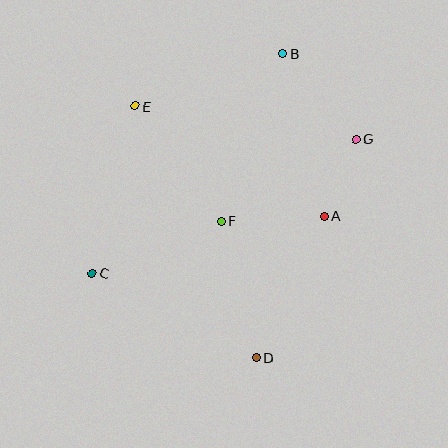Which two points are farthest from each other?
Points B and D are farthest from each other.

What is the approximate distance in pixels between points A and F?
The distance between A and F is approximately 103 pixels.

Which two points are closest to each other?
Points A and G are closest to each other.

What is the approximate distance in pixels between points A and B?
The distance between A and B is approximately 168 pixels.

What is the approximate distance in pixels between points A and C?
The distance between A and C is approximately 239 pixels.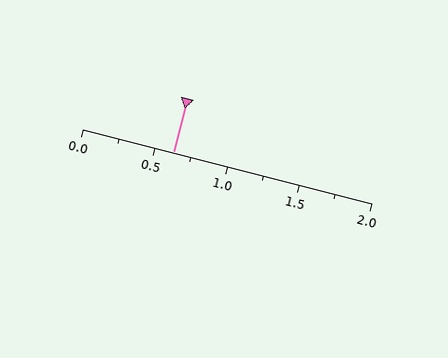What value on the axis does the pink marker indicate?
The marker indicates approximately 0.62.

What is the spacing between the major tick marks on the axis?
The major ticks are spaced 0.5 apart.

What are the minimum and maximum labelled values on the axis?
The axis runs from 0.0 to 2.0.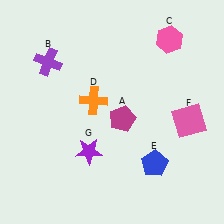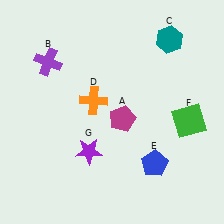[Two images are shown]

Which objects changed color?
C changed from pink to teal. F changed from pink to green.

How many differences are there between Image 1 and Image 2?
There are 2 differences between the two images.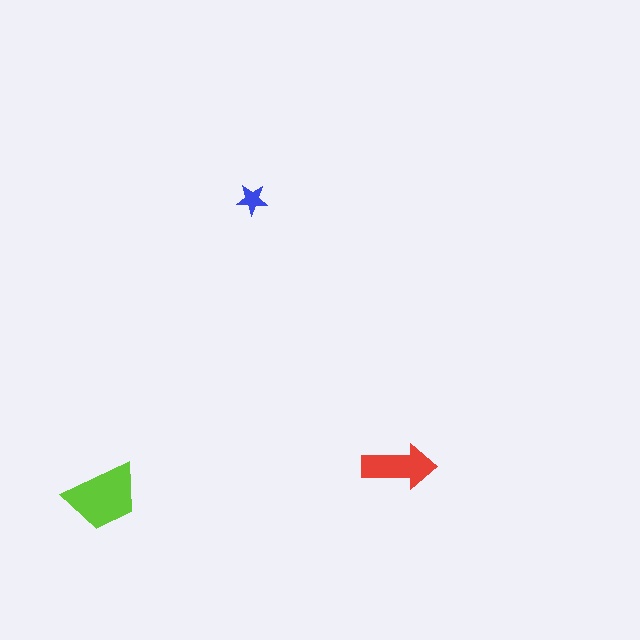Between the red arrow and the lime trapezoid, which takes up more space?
The lime trapezoid.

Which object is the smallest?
The blue star.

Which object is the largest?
The lime trapezoid.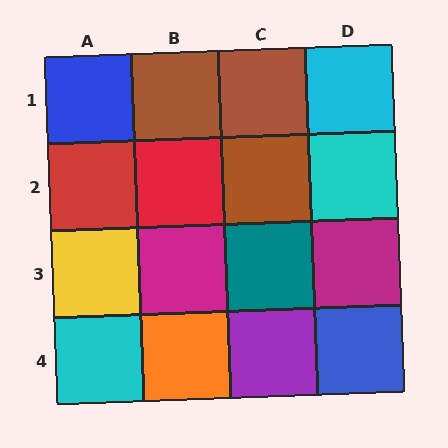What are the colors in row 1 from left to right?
Blue, brown, brown, cyan.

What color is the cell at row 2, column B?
Red.